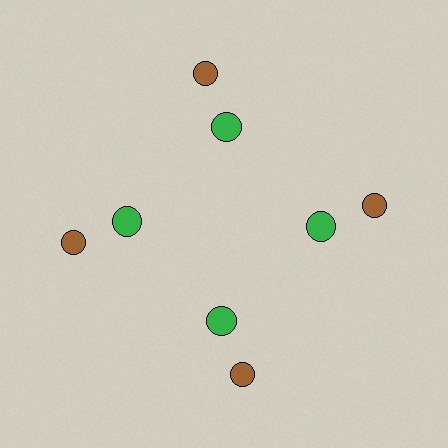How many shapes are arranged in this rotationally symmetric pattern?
There are 8 shapes, arranged in 4 groups of 2.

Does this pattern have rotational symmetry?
Yes, this pattern has 4-fold rotational symmetry. It looks the same after rotating 90 degrees around the center.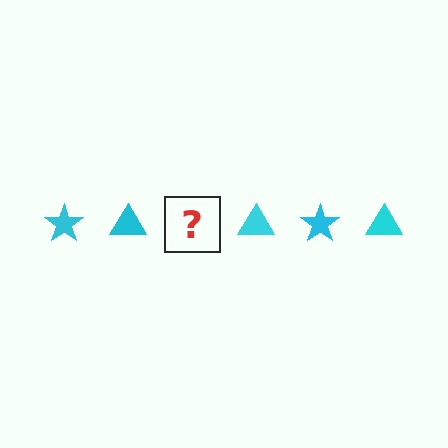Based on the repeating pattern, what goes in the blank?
The blank should be a cyan star.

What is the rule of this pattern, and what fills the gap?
The rule is that the pattern cycles through star, triangle shapes in cyan. The gap should be filled with a cyan star.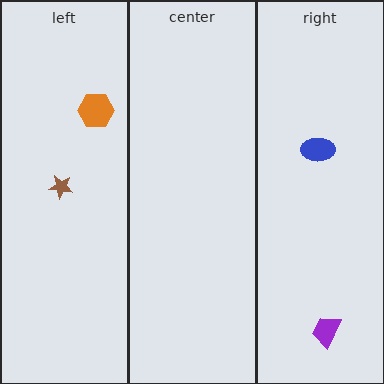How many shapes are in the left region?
2.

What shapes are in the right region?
The blue ellipse, the purple trapezoid.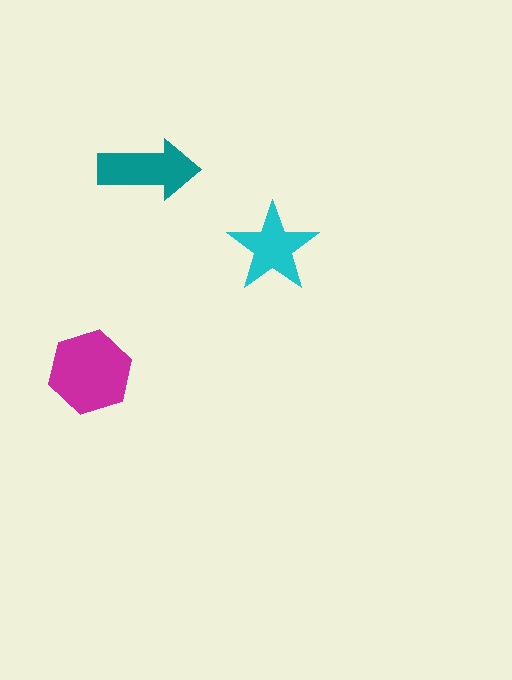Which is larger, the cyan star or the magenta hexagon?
The magenta hexagon.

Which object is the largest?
The magenta hexagon.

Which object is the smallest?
The cyan star.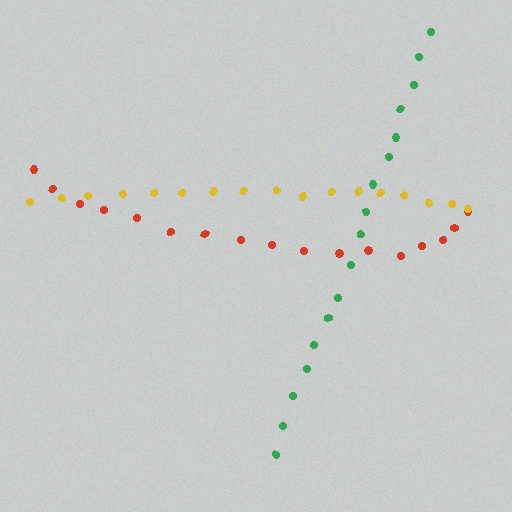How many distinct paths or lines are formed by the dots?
There are 3 distinct paths.